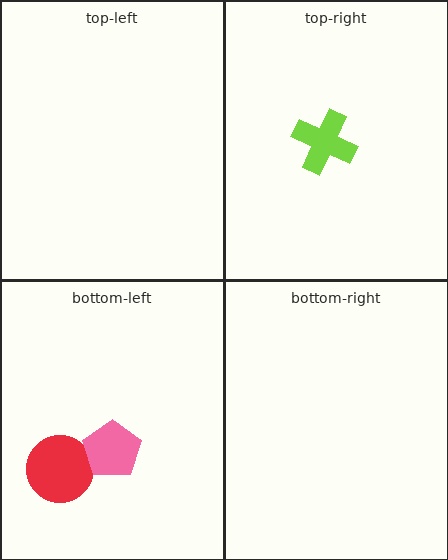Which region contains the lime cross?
The top-right region.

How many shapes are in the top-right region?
1.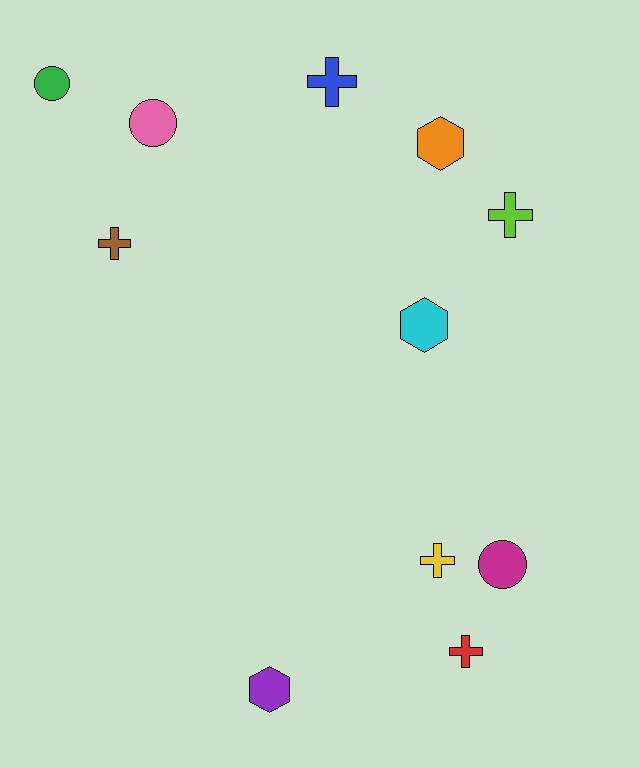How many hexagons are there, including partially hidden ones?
There are 3 hexagons.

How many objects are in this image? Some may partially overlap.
There are 11 objects.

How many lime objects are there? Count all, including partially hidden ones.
There is 1 lime object.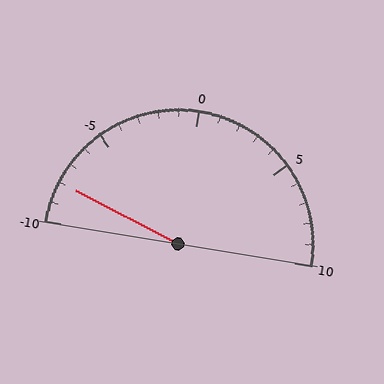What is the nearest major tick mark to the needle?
The nearest major tick mark is -10.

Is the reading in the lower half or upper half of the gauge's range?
The reading is in the lower half of the range (-10 to 10).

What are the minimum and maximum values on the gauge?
The gauge ranges from -10 to 10.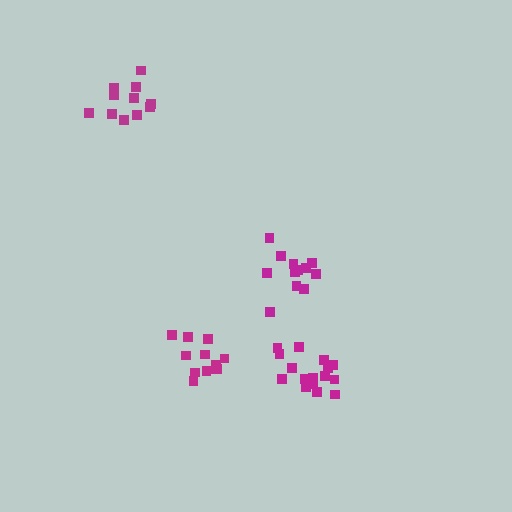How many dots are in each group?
Group 1: 12 dots, Group 2: 12 dots, Group 3: 17 dots, Group 4: 11 dots (52 total).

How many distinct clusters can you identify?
There are 4 distinct clusters.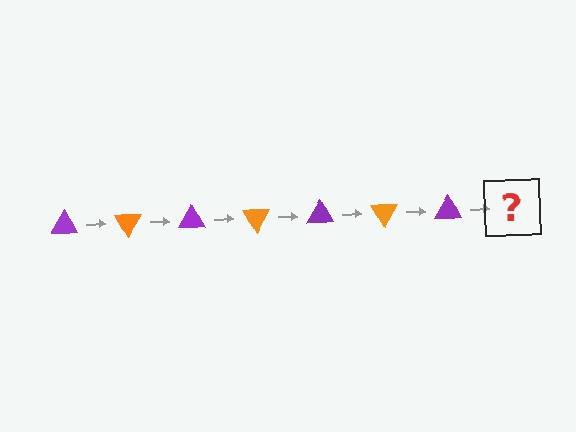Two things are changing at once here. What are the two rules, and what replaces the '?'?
The two rules are that it rotates 60 degrees each step and the color cycles through purple and orange. The '?' should be an orange triangle, rotated 420 degrees from the start.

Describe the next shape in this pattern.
It should be an orange triangle, rotated 420 degrees from the start.